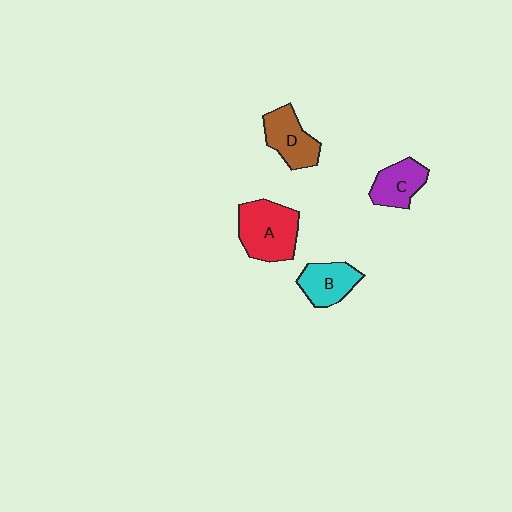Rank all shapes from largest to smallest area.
From largest to smallest: A (red), D (brown), B (cyan), C (purple).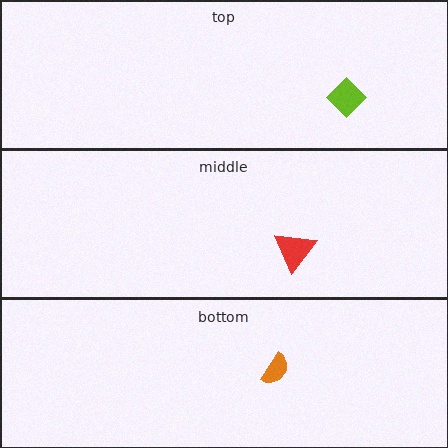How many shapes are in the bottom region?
1.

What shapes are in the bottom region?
The orange semicircle.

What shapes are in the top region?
The lime diamond.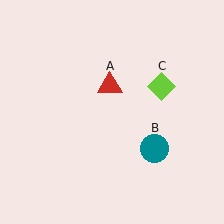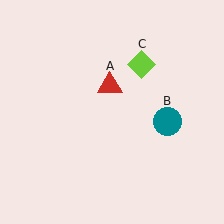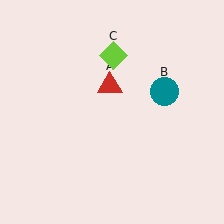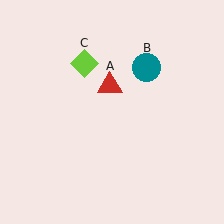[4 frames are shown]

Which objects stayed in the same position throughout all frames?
Red triangle (object A) remained stationary.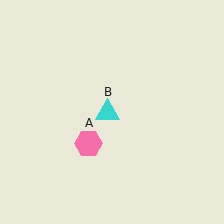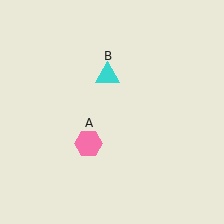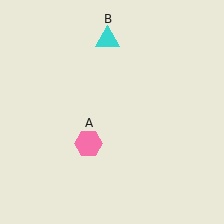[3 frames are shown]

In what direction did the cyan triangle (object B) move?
The cyan triangle (object B) moved up.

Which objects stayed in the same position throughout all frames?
Pink hexagon (object A) remained stationary.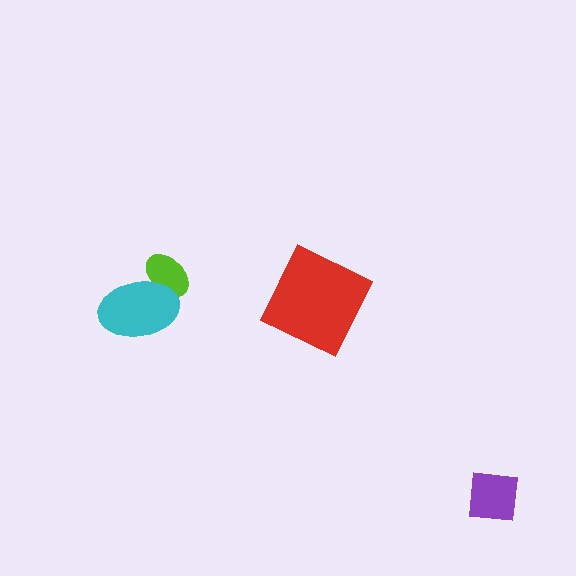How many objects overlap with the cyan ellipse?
1 object overlaps with the cyan ellipse.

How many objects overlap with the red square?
0 objects overlap with the red square.